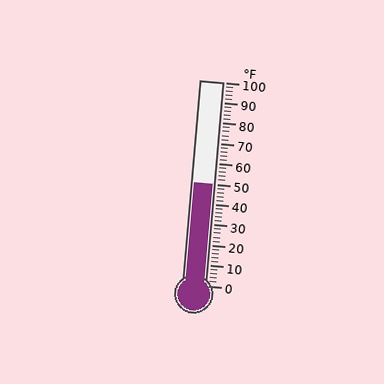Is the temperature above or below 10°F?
The temperature is above 10°F.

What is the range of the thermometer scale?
The thermometer scale ranges from 0°F to 100°F.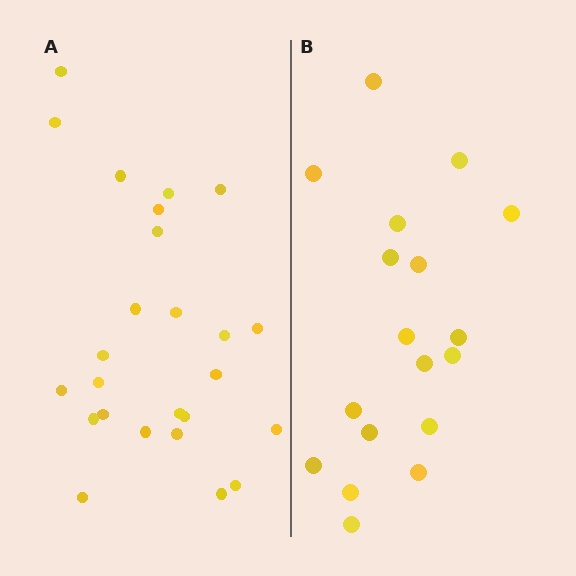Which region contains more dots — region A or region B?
Region A (the left region) has more dots.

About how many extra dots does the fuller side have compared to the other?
Region A has roughly 8 or so more dots than region B.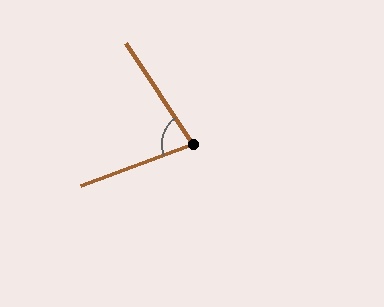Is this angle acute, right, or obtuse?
It is acute.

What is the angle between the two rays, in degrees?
Approximately 77 degrees.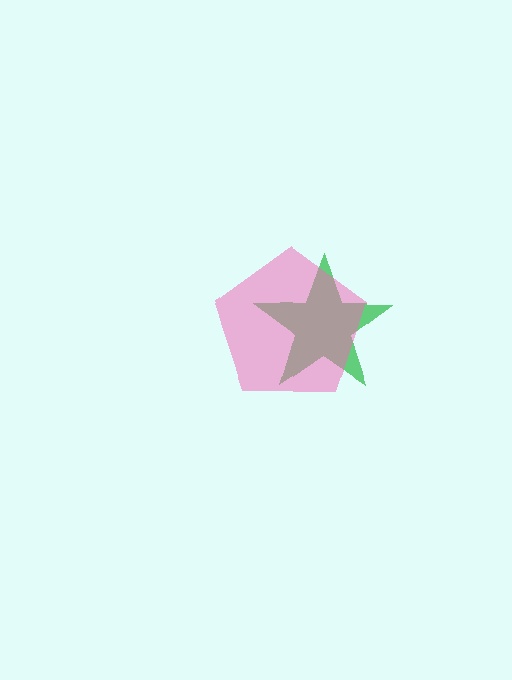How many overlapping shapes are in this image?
There are 2 overlapping shapes in the image.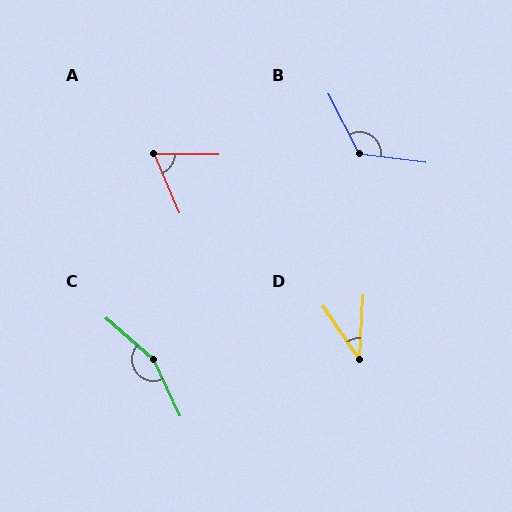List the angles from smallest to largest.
D (38°), A (67°), B (124°), C (156°).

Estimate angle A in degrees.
Approximately 67 degrees.